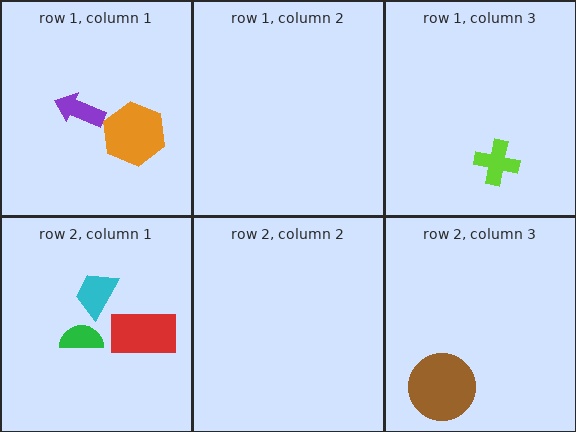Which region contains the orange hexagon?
The row 1, column 1 region.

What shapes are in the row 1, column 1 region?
The orange hexagon, the purple arrow.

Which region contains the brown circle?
The row 2, column 3 region.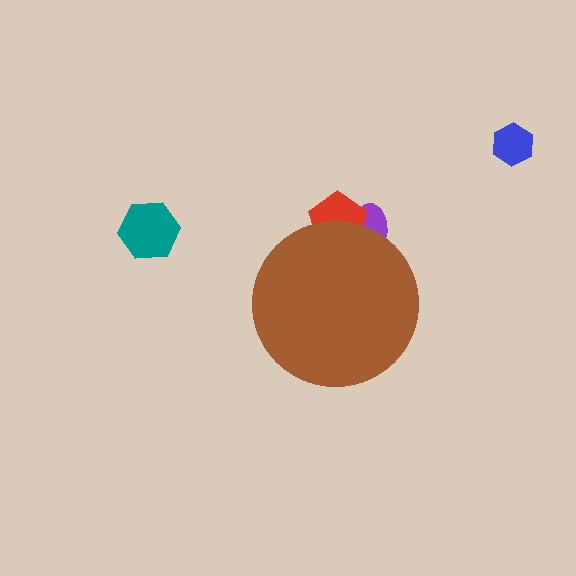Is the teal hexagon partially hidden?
No, the teal hexagon is fully visible.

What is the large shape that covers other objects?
A brown circle.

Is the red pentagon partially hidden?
Yes, the red pentagon is partially hidden behind the brown circle.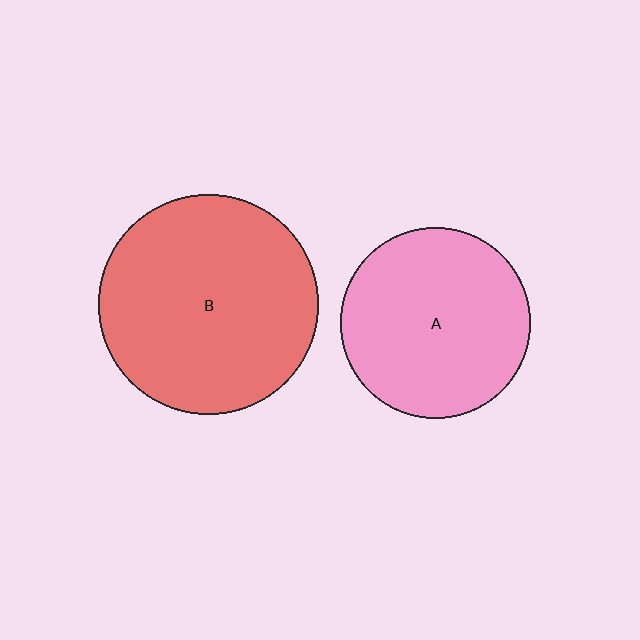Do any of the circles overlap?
No, none of the circles overlap.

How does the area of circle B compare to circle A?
Approximately 1.3 times.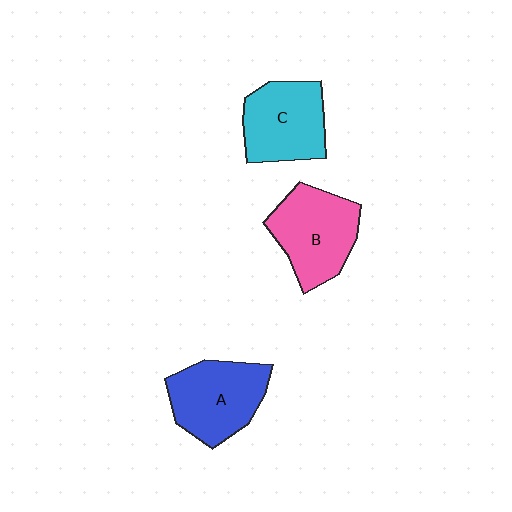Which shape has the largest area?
Shape B (pink).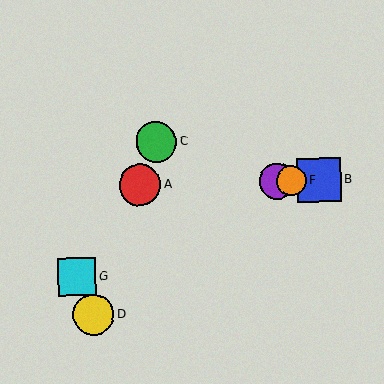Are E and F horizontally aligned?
Yes, both are at y≈181.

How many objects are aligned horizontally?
4 objects (A, B, E, F) are aligned horizontally.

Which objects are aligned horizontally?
Objects A, B, E, F are aligned horizontally.